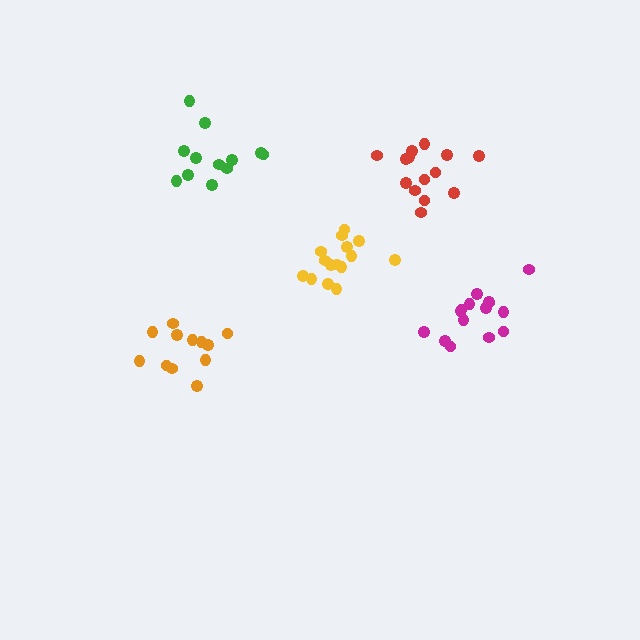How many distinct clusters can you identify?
There are 5 distinct clusters.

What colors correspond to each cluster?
The clusters are colored: red, magenta, yellow, orange, green.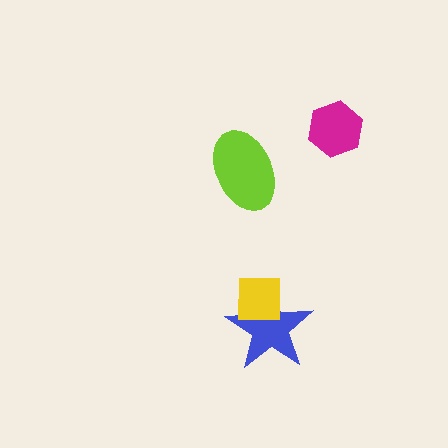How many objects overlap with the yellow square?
1 object overlaps with the yellow square.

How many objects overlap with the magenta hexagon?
0 objects overlap with the magenta hexagon.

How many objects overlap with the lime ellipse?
0 objects overlap with the lime ellipse.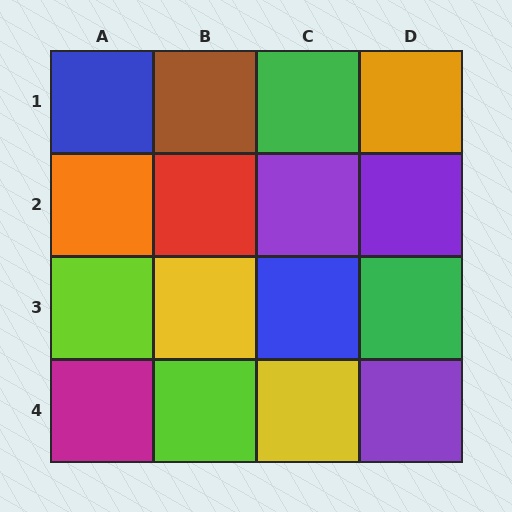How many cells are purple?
3 cells are purple.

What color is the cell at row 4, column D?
Purple.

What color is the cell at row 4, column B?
Lime.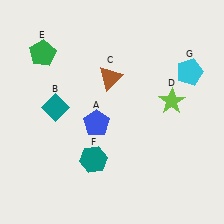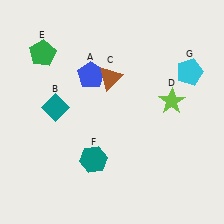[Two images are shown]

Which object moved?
The blue pentagon (A) moved up.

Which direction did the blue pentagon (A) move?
The blue pentagon (A) moved up.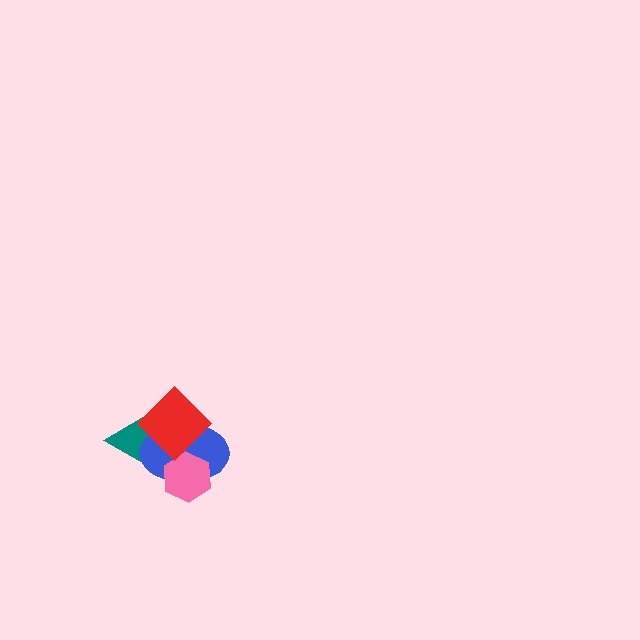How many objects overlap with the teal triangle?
2 objects overlap with the teal triangle.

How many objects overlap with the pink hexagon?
1 object overlaps with the pink hexagon.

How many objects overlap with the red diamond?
2 objects overlap with the red diamond.